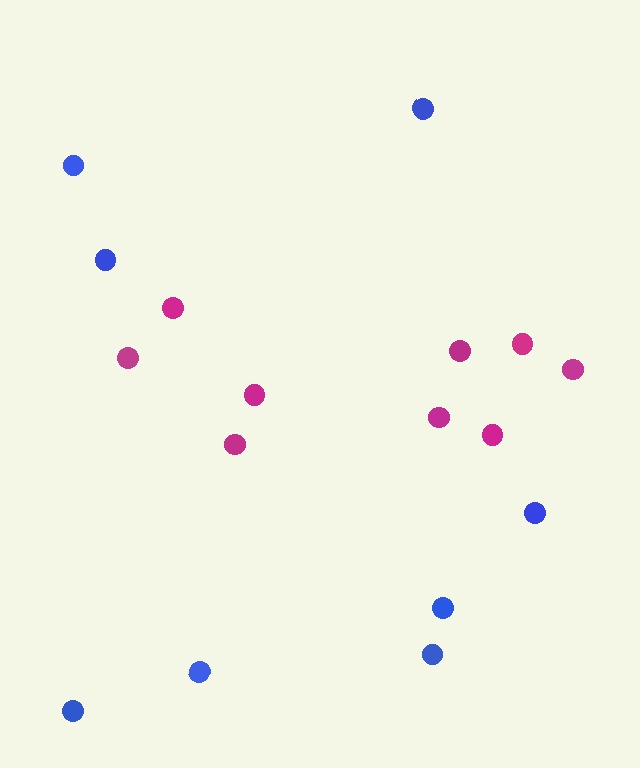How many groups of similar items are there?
There are 2 groups: one group of magenta circles (9) and one group of blue circles (8).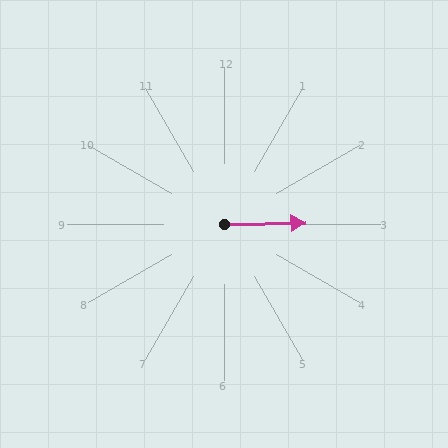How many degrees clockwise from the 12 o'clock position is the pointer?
Approximately 89 degrees.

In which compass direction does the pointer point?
East.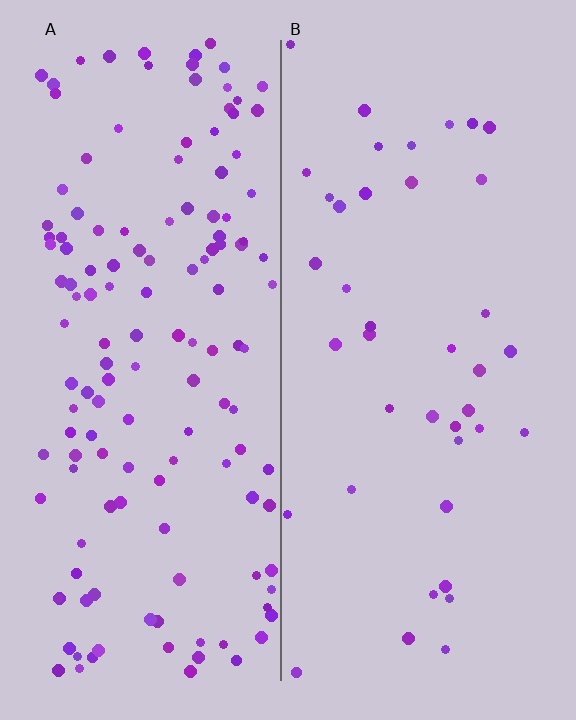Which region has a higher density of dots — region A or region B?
A (the left).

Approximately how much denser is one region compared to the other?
Approximately 3.5× — region A over region B.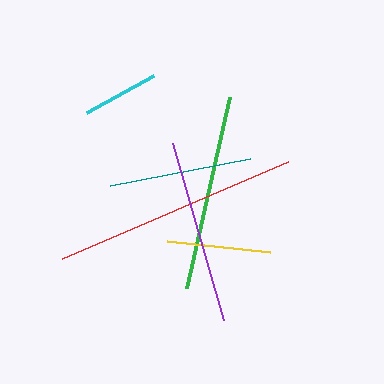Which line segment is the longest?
The red line is the longest at approximately 246 pixels.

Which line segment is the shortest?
The cyan line is the shortest at approximately 77 pixels.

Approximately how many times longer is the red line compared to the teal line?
The red line is approximately 1.7 times the length of the teal line.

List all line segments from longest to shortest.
From longest to shortest: red, green, purple, teal, yellow, cyan.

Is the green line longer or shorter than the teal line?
The green line is longer than the teal line.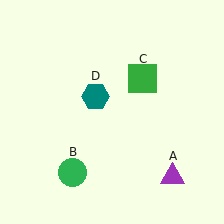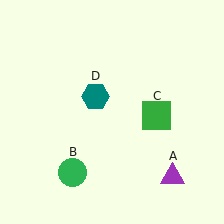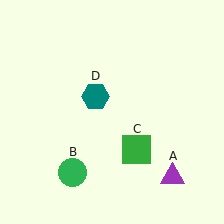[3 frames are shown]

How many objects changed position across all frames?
1 object changed position: green square (object C).